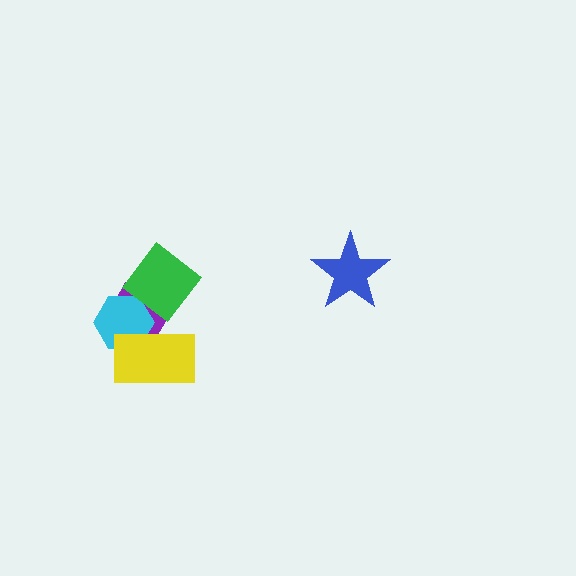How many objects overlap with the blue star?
0 objects overlap with the blue star.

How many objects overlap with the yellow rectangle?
2 objects overlap with the yellow rectangle.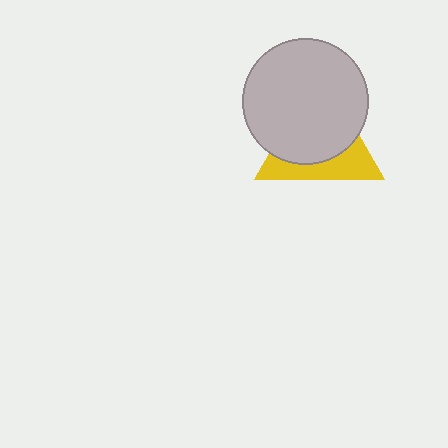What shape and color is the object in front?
The object in front is a light gray circle.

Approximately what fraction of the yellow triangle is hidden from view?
Roughly 64% of the yellow triangle is hidden behind the light gray circle.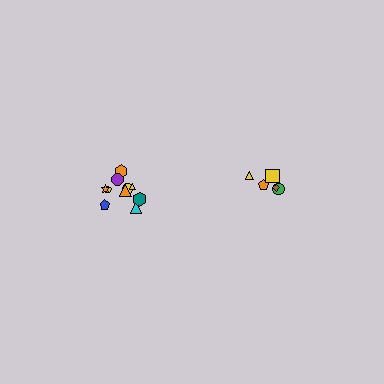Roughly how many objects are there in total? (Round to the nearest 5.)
Roughly 15 objects in total.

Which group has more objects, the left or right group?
The left group.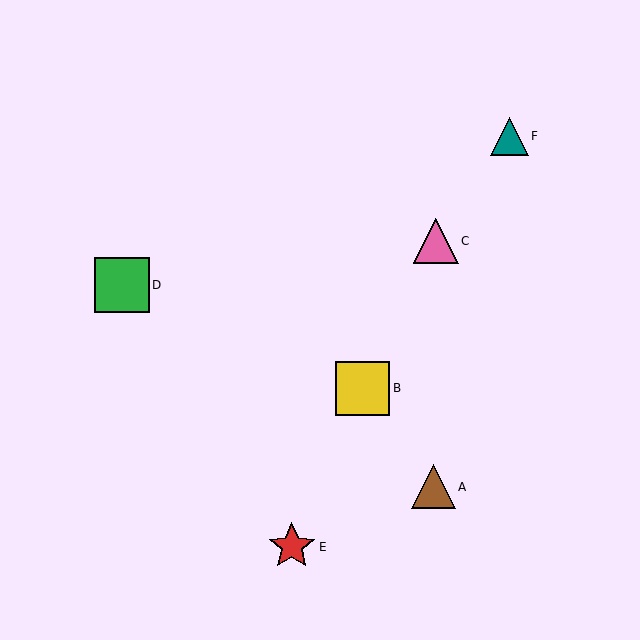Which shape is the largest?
The green square (labeled D) is the largest.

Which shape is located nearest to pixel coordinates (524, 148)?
The teal triangle (labeled F) at (509, 136) is nearest to that location.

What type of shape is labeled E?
Shape E is a red star.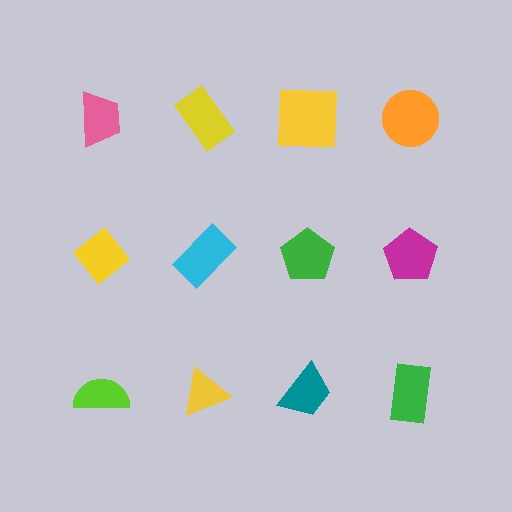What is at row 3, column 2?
A yellow triangle.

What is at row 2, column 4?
A magenta pentagon.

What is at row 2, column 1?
A yellow diamond.